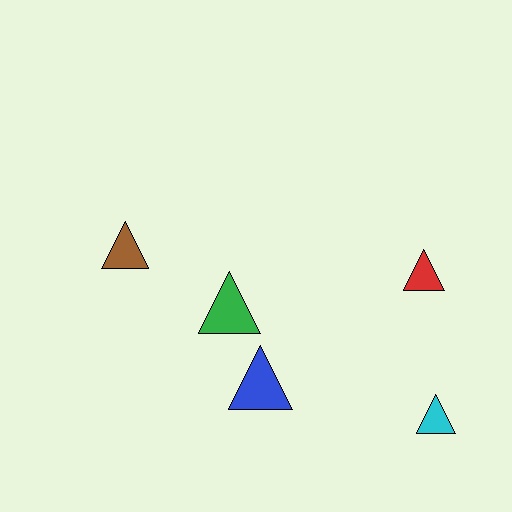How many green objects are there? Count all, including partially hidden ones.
There is 1 green object.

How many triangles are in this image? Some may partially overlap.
There are 5 triangles.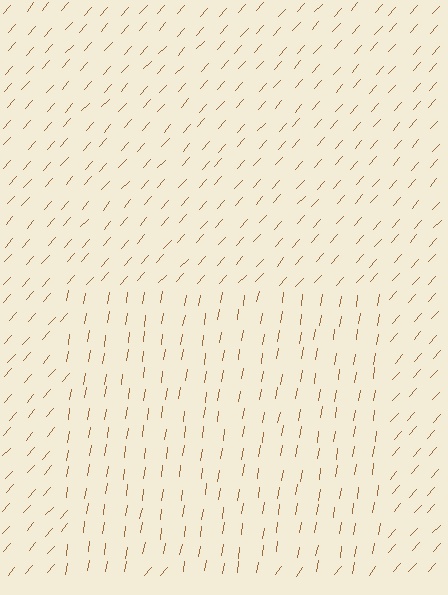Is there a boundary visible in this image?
Yes, there is a texture boundary formed by a change in line orientation.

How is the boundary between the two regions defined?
The boundary is defined purely by a change in line orientation (approximately 33 degrees difference). All lines are the same color and thickness.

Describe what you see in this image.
The image is filled with small brown line segments. A rectangle region in the image has lines oriented differently from the surrounding lines, creating a visible texture boundary.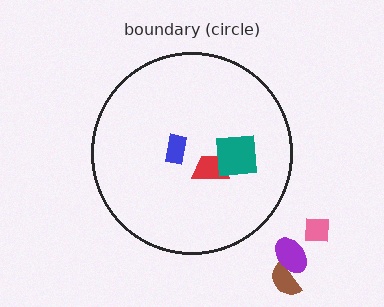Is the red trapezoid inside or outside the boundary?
Inside.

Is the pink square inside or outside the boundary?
Outside.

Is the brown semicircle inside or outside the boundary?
Outside.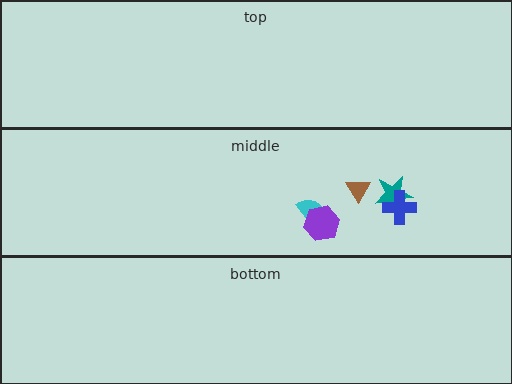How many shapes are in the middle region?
5.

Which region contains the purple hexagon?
The middle region.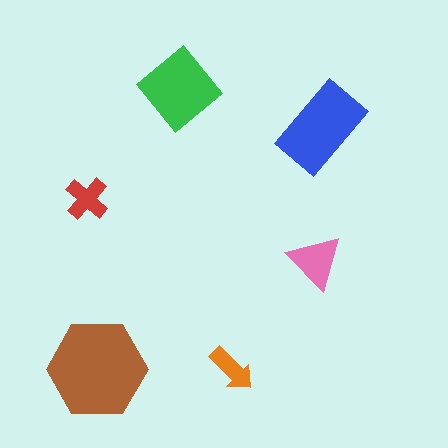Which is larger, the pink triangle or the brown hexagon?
The brown hexagon.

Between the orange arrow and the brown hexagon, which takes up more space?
The brown hexagon.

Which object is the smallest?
The orange arrow.